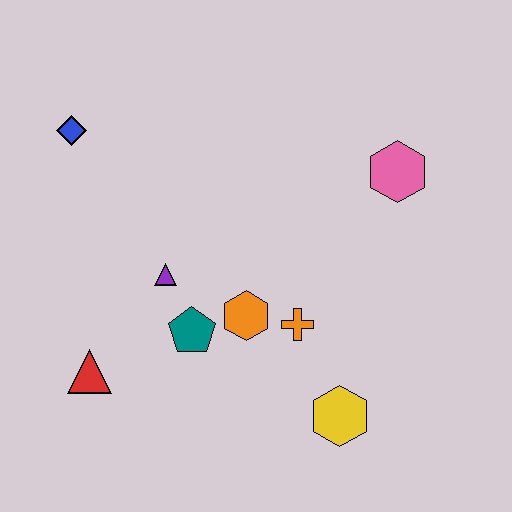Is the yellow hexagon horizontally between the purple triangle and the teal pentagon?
No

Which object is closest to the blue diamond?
The purple triangle is closest to the blue diamond.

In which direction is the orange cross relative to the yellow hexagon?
The orange cross is above the yellow hexagon.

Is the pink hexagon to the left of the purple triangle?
No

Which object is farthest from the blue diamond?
The yellow hexagon is farthest from the blue diamond.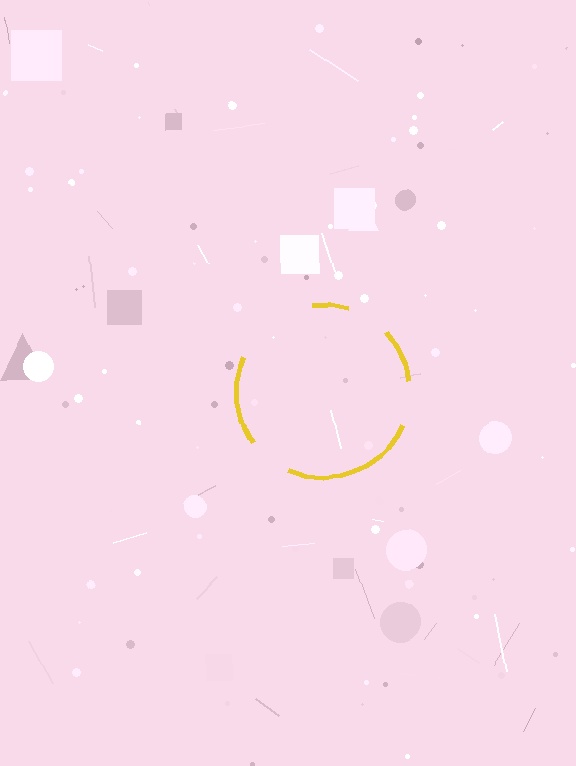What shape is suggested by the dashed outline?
The dashed outline suggests a circle.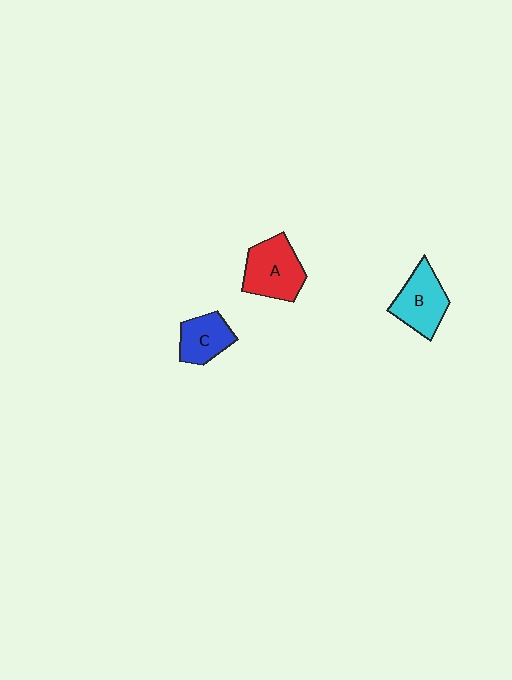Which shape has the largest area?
Shape A (red).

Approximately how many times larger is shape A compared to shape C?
Approximately 1.4 times.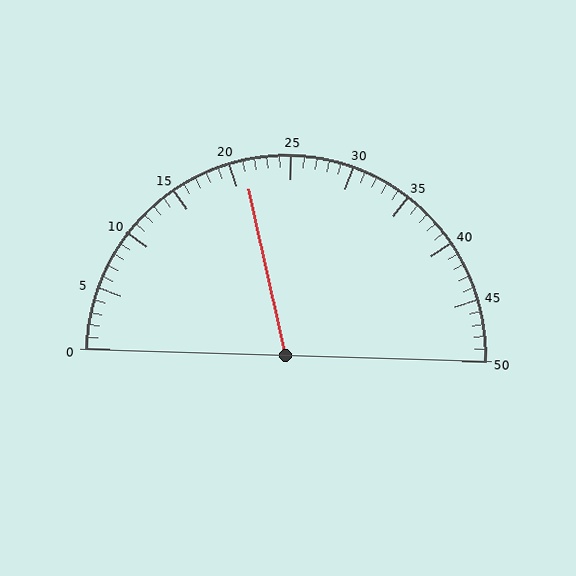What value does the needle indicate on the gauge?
The needle indicates approximately 21.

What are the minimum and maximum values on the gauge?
The gauge ranges from 0 to 50.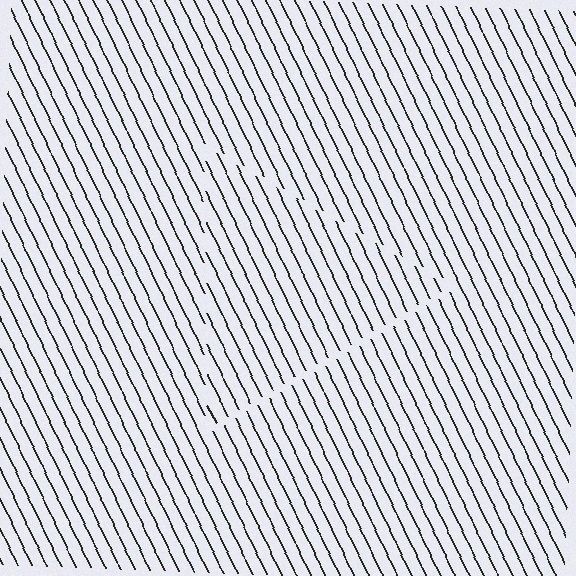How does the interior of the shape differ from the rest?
The interior of the shape contains the same grating, shifted by half a period — the contour is defined by the phase discontinuity where line-ends from the inner and outer gratings abut.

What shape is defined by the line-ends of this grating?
An illusory triangle. The interior of the shape contains the same grating, shifted by half a period — the contour is defined by the phase discontinuity where line-ends from the inner and outer gratings abut.